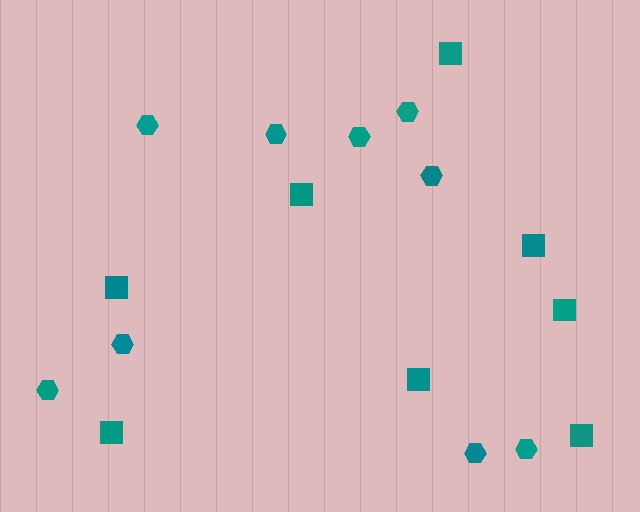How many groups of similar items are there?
There are 2 groups: one group of squares (8) and one group of hexagons (9).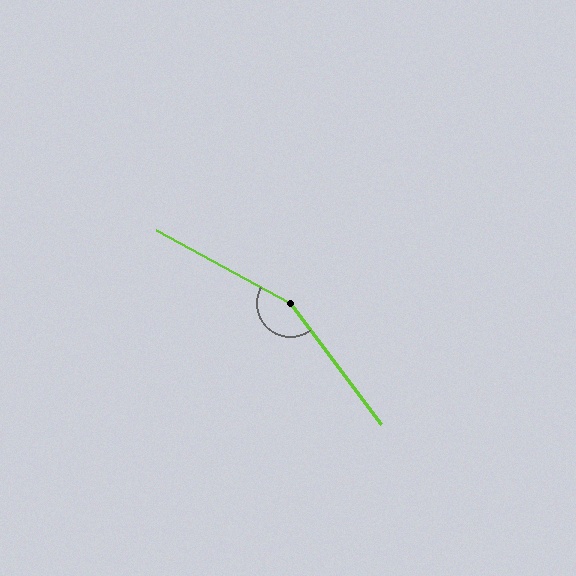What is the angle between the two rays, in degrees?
Approximately 155 degrees.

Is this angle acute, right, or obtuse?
It is obtuse.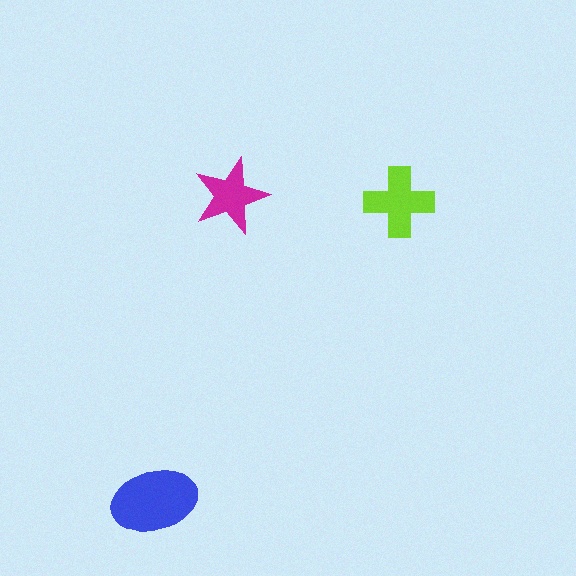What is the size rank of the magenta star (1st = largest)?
3rd.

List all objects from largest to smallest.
The blue ellipse, the lime cross, the magenta star.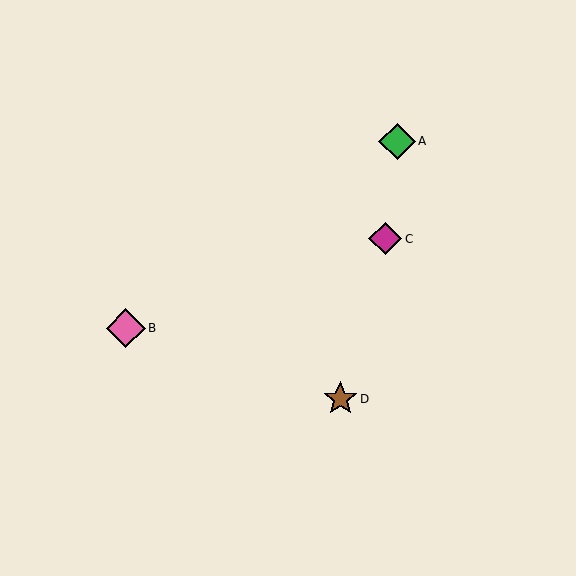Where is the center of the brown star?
The center of the brown star is at (340, 399).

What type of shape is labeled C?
Shape C is a magenta diamond.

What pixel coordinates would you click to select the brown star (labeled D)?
Click at (340, 399) to select the brown star D.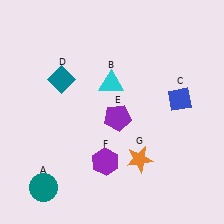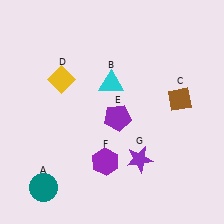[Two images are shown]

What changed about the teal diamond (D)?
In Image 1, D is teal. In Image 2, it changed to yellow.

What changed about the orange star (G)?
In Image 1, G is orange. In Image 2, it changed to purple.